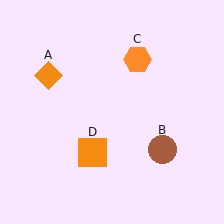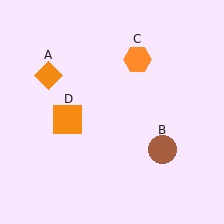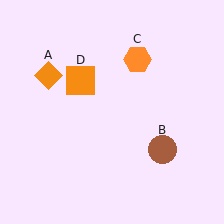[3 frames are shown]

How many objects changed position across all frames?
1 object changed position: orange square (object D).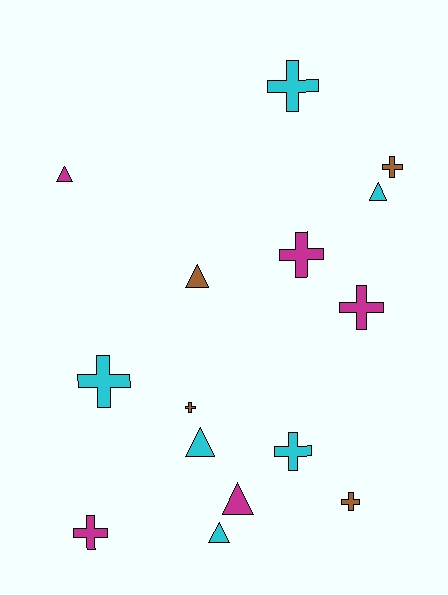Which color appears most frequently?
Cyan, with 6 objects.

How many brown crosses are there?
There are 3 brown crosses.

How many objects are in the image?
There are 15 objects.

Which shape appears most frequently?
Cross, with 9 objects.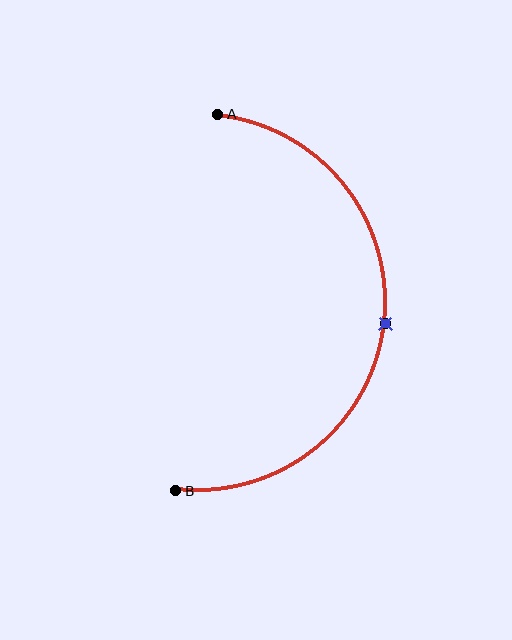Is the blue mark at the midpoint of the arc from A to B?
Yes. The blue mark lies on the arc at equal arc-length from both A and B — it is the arc midpoint.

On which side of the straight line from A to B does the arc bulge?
The arc bulges to the right of the straight line connecting A and B.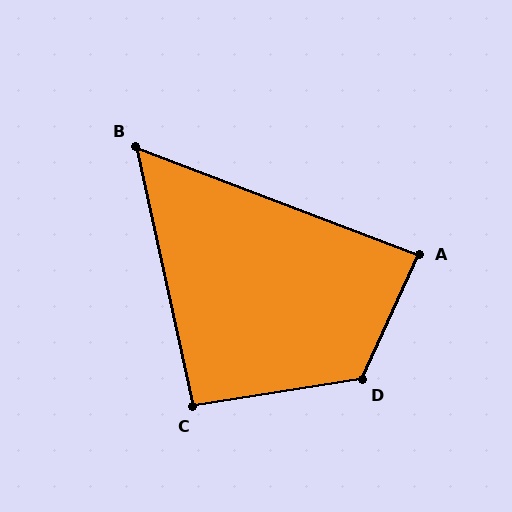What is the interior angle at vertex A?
Approximately 86 degrees (approximately right).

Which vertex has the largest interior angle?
D, at approximately 123 degrees.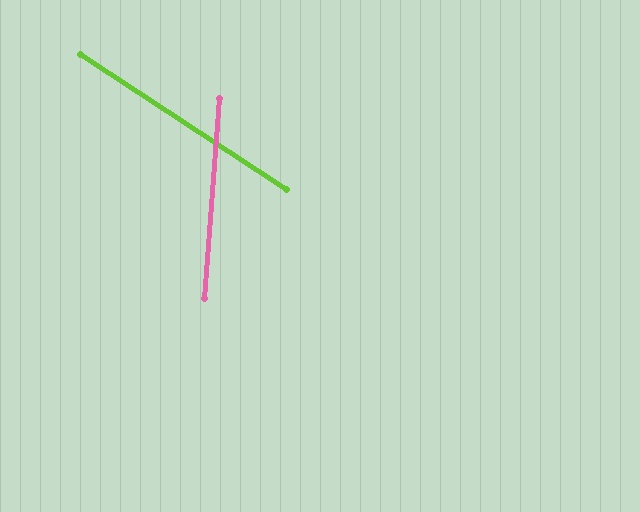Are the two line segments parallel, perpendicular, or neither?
Neither parallel nor perpendicular — they differ by about 61°.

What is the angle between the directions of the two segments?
Approximately 61 degrees.